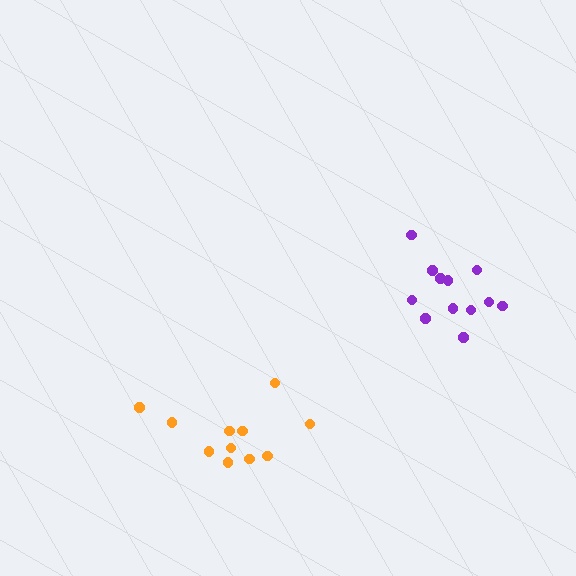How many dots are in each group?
Group 1: 12 dots, Group 2: 11 dots (23 total).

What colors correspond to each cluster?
The clusters are colored: purple, orange.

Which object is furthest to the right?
The purple cluster is rightmost.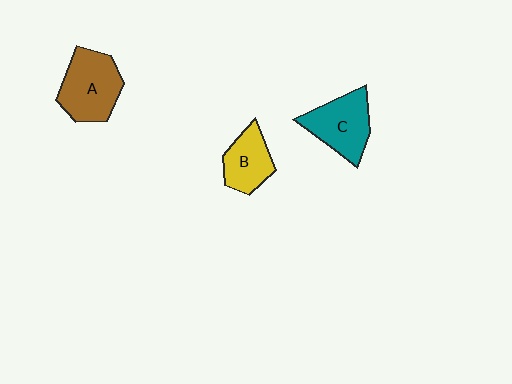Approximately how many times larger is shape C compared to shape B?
Approximately 1.3 times.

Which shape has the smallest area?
Shape B (yellow).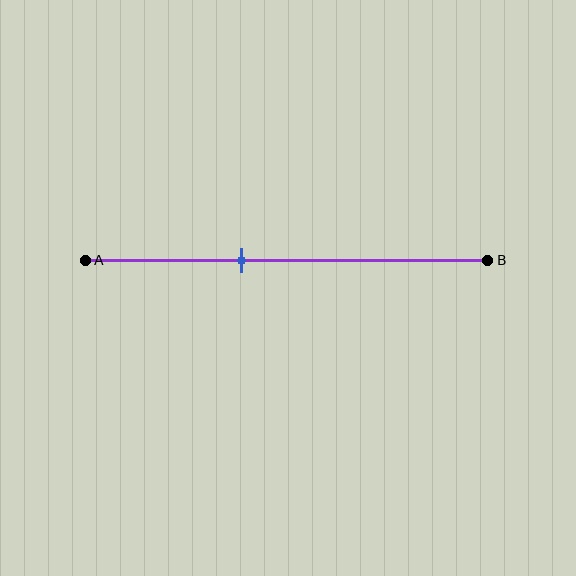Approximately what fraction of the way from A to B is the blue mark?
The blue mark is approximately 40% of the way from A to B.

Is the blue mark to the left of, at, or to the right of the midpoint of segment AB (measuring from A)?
The blue mark is to the left of the midpoint of segment AB.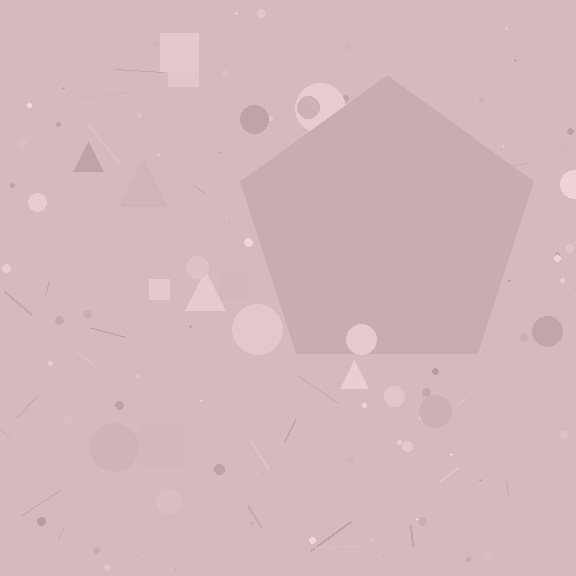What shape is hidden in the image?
A pentagon is hidden in the image.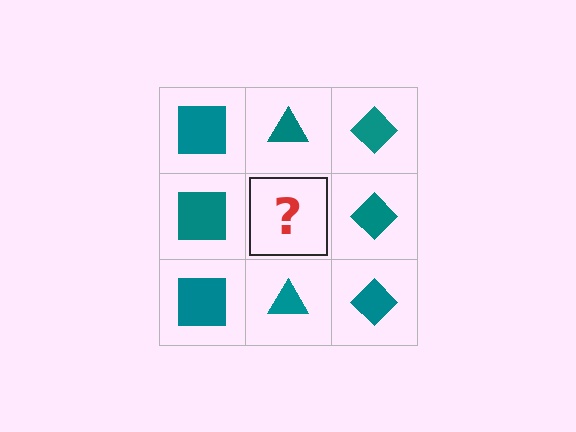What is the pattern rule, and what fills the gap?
The rule is that each column has a consistent shape. The gap should be filled with a teal triangle.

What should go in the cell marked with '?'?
The missing cell should contain a teal triangle.